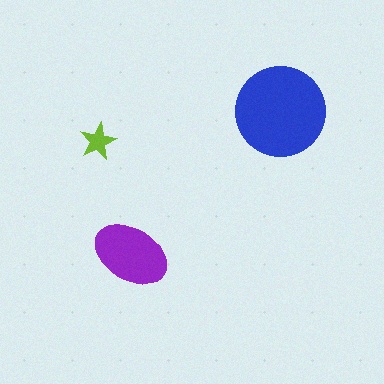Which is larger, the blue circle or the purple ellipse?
The blue circle.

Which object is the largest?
The blue circle.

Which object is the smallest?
The lime star.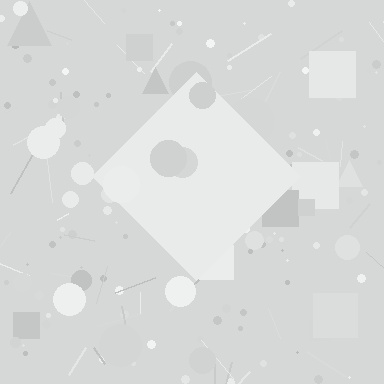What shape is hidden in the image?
A diamond is hidden in the image.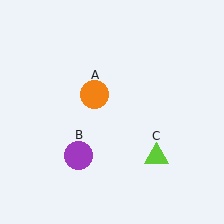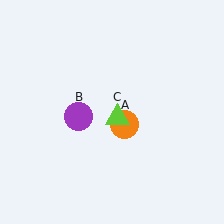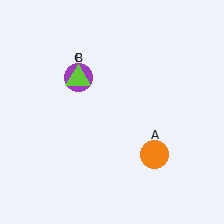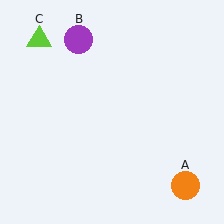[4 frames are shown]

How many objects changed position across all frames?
3 objects changed position: orange circle (object A), purple circle (object B), lime triangle (object C).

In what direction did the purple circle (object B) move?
The purple circle (object B) moved up.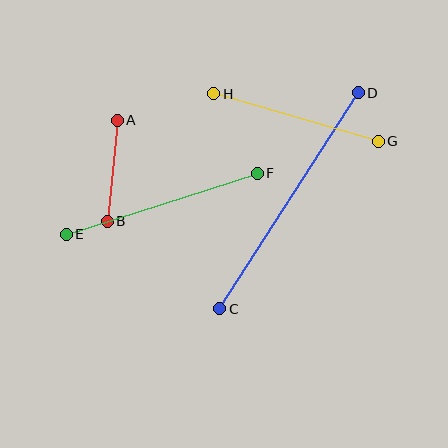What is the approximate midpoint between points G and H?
The midpoint is at approximately (296, 117) pixels.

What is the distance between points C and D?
The distance is approximately 256 pixels.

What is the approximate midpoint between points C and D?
The midpoint is at approximately (289, 201) pixels.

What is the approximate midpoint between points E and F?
The midpoint is at approximately (162, 204) pixels.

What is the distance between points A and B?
The distance is approximately 101 pixels.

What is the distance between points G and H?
The distance is approximately 171 pixels.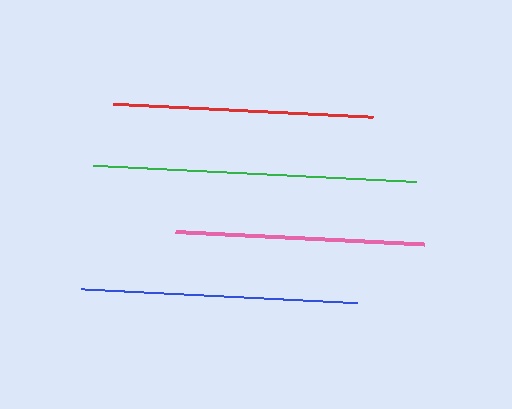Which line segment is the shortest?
The pink line is the shortest at approximately 249 pixels.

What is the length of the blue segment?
The blue segment is approximately 277 pixels long.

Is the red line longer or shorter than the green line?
The green line is longer than the red line.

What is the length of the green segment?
The green segment is approximately 324 pixels long.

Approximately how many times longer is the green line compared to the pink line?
The green line is approximately 1.3 times the length of the pink line.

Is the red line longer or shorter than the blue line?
The blue line is longer than the red line.